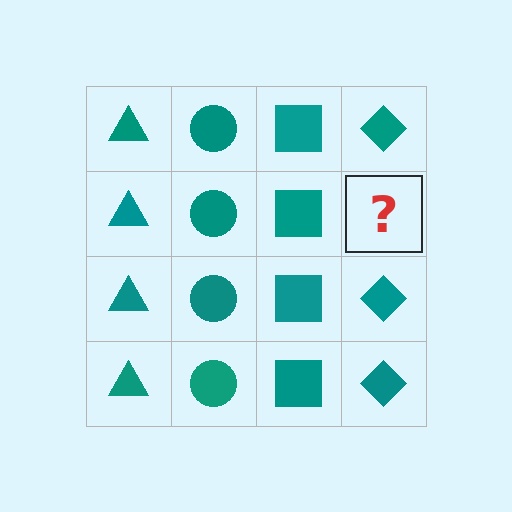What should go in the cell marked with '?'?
The missing cell should contain a teal diamond.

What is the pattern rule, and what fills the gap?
The rule is that each column has a consistent shape. The gap should be filled with a teal diamond.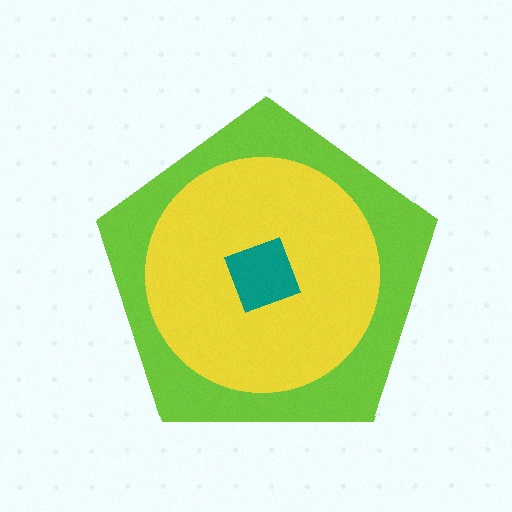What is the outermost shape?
The lime pentagon.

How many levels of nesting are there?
3.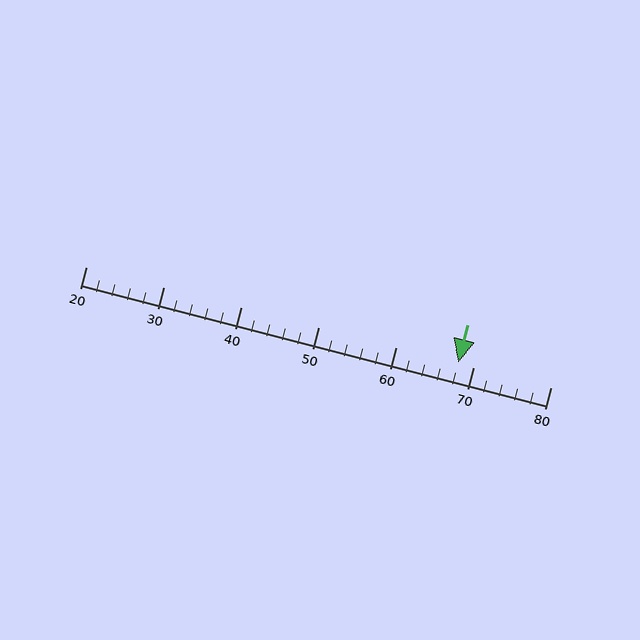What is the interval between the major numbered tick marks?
The major tick marks are spaced 10 units apart.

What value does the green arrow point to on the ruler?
The green arrow points to approximately 68.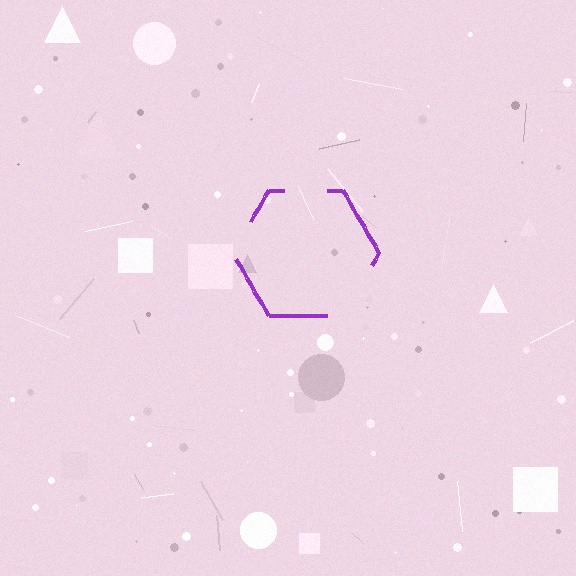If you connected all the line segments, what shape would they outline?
They would outline a hexagon.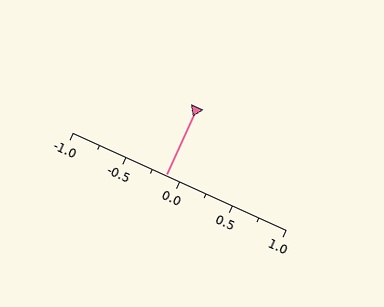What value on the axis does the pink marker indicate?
The marker indicates approximately -0.12.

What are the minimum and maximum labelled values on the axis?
The axis runs from -1.0 to 1.0.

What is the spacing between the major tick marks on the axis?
The major ticks are spaced 0.5 apart.